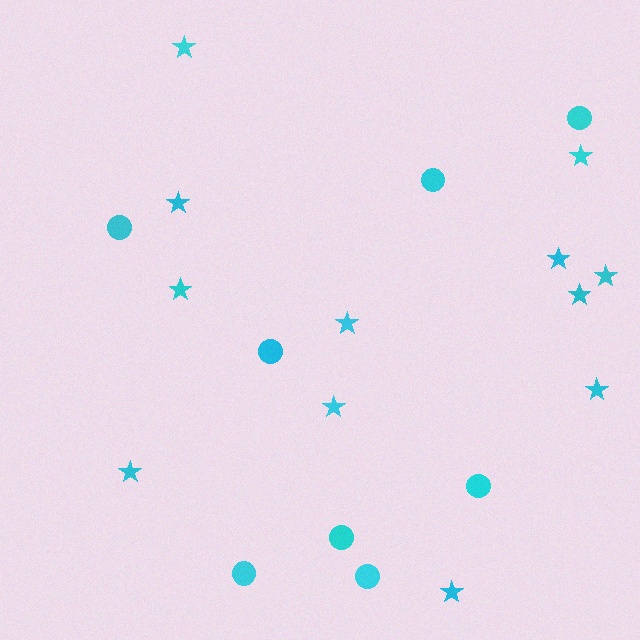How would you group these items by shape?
There are 2 groups: one group of circles (8) and one group of stars (12).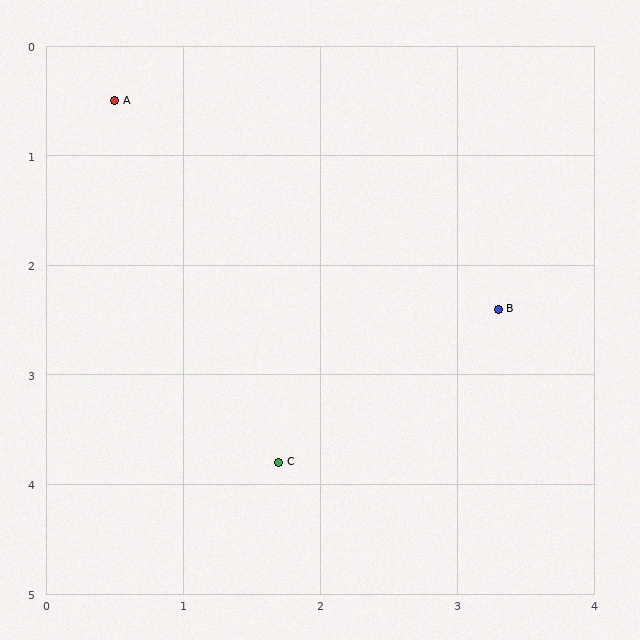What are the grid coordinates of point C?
Point C is at approximately (1.7, 3.8).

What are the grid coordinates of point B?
Point B is at approximately (3.3, 2.4).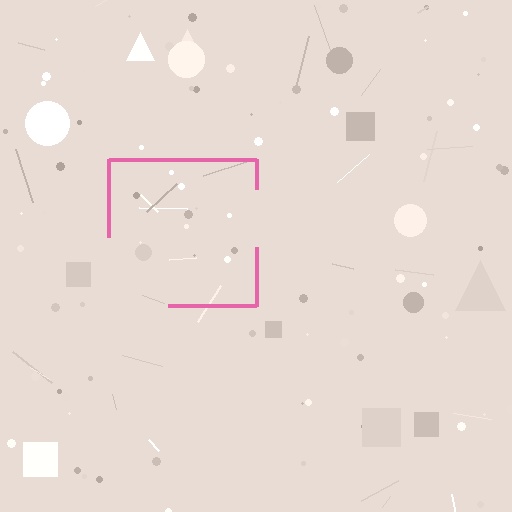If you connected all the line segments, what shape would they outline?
They would outline a square.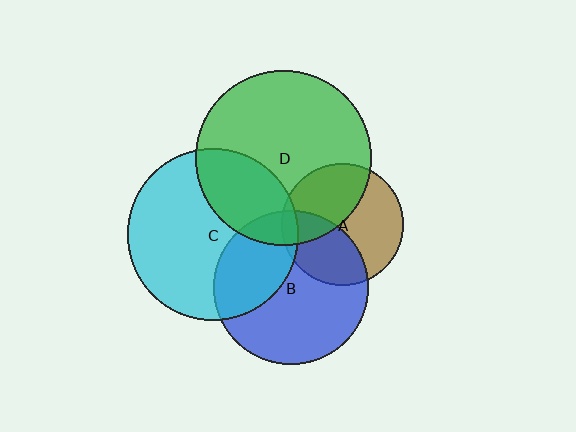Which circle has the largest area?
Circle D (green).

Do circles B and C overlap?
Yes.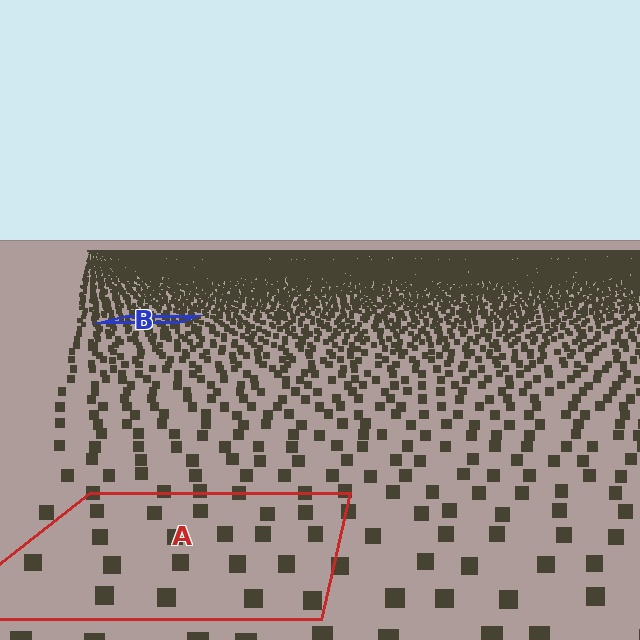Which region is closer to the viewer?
Region A is closer. The texture elements there are larger and more spread out.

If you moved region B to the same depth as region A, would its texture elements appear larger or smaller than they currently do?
They would appear larger. At a closer depth, the same texture elements are projected at a bigger on-screen size.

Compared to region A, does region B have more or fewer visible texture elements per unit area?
Region B has more texture elements per unit area — they are packed more densely because it is farther away.